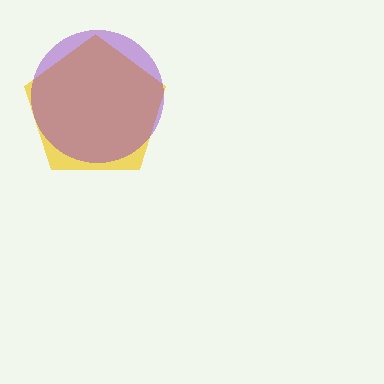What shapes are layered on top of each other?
The layered shapes are: a yellow pentagon, a purple circle.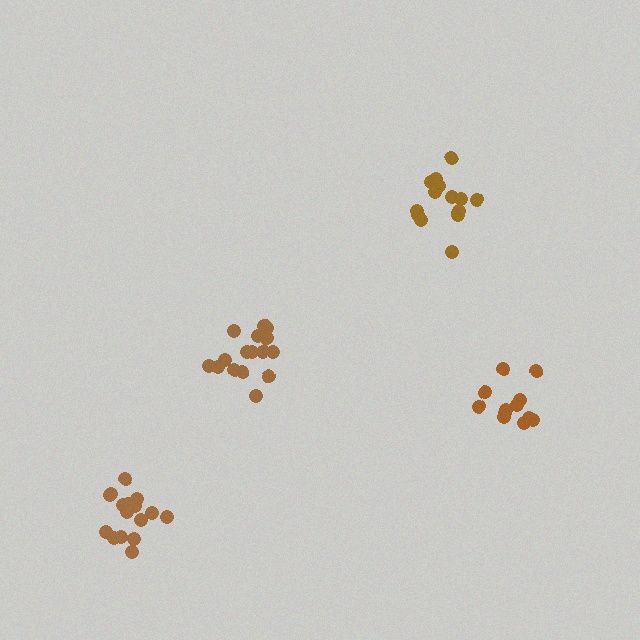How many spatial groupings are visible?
There are 4 spatial groupings.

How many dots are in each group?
Group 1: 15 dots, Group 2: 16 dots, Group 3: 12 dots, Group 4: 17 dots (60 total).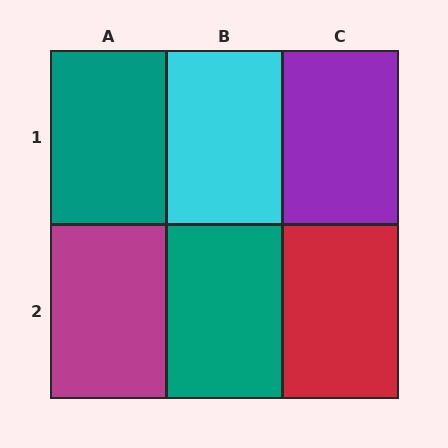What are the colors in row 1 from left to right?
Teal, cyan, purple.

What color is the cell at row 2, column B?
Teal.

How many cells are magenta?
1 cell is magenta.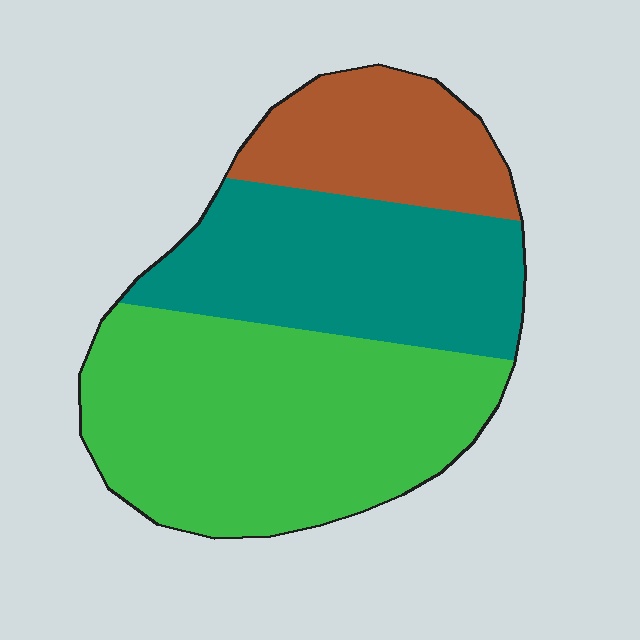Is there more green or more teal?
Green.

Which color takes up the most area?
Green, at roughly 50%.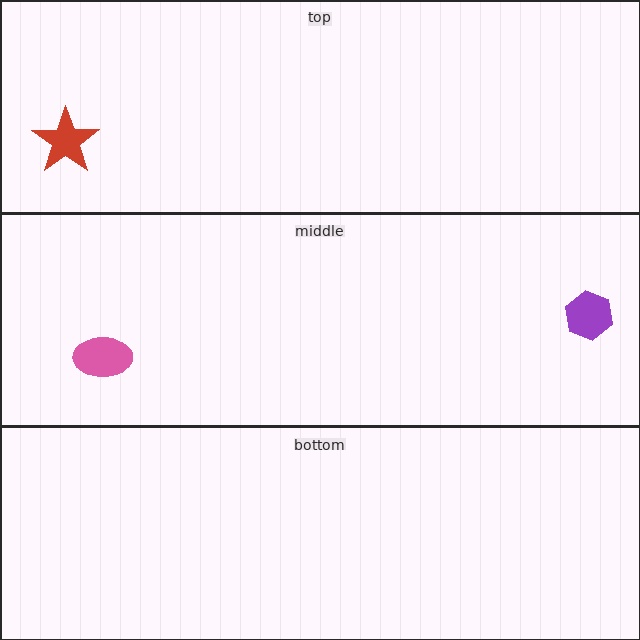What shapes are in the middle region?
The pink ellipse, the purple hexagon.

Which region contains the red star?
The top region.